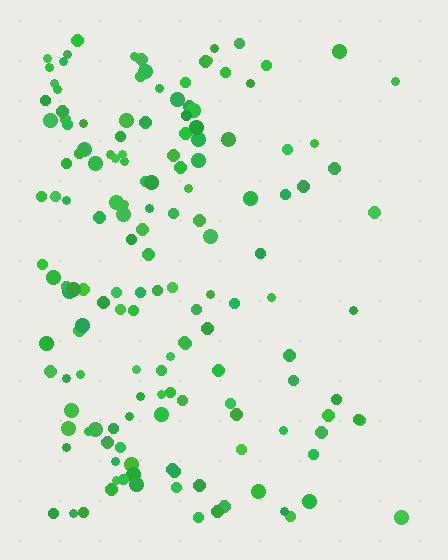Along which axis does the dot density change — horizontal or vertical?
Horizontal.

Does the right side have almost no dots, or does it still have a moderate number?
Still a moderate number, just noticeably fewer than the left.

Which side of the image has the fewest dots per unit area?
The right.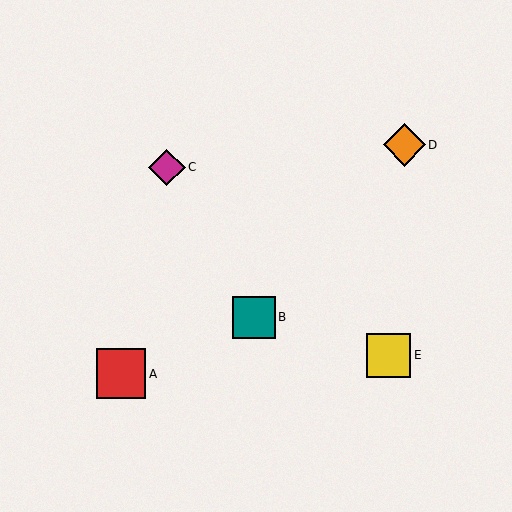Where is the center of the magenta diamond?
The center of the magenta diamond is at (167, 167).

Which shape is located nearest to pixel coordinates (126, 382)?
The red square (labeled A) at (121, 374) is nearest to that location.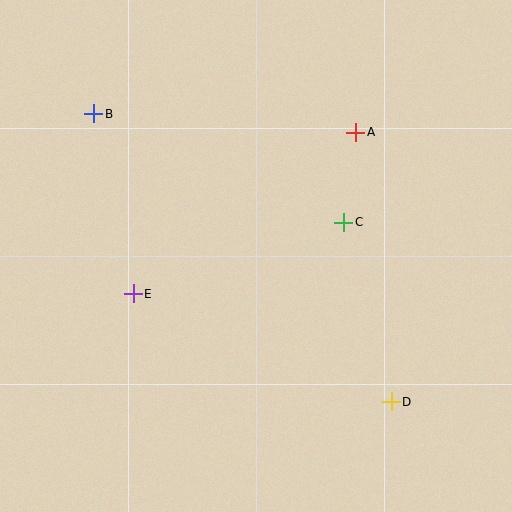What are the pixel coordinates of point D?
Point D is at (391, 402).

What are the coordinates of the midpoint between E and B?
The midpoint between E and B is at (113, 204).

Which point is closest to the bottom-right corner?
Point D is closest to the bottom-right corner.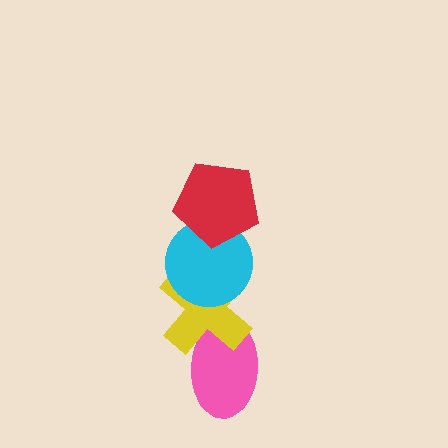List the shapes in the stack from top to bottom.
From top to bottom: the red pentagon, the cyan circle, the yellow cross, the pink ellipse.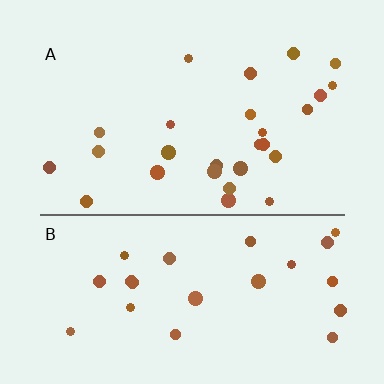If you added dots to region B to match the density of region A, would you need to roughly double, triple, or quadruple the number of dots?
Approximately double.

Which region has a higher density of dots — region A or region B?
A (the top).